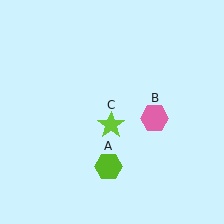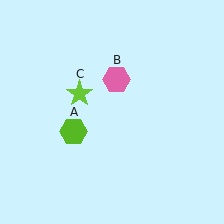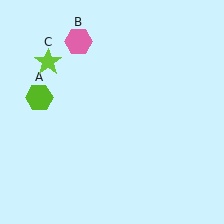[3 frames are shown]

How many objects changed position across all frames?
3 objects changed position: lime hexagon (object A), pink hexagon (object B), lime star (object C).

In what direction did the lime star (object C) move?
The lime star (object C) moved up and to the left.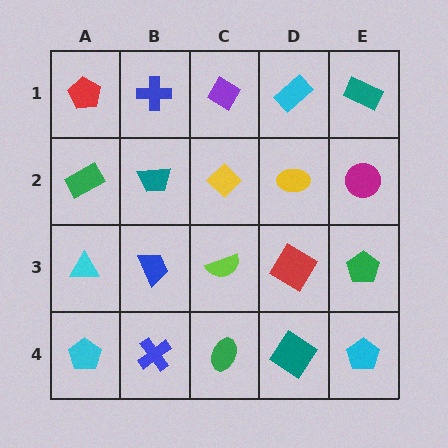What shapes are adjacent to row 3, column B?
A teal trapezoid (row 2, column B), a blue cross (row 4, column B), a cyan triangle (row 3, column A), a lime semicircle (row 3, column C).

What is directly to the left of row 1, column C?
A blue cross.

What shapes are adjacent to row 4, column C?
A lime semicircle (row 3, column C), a blue cross (row 4, column B), a teal diamond (row 4, column D).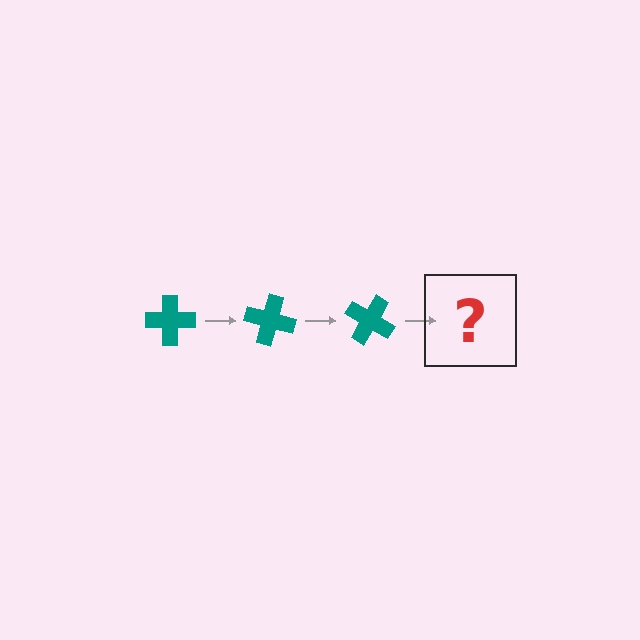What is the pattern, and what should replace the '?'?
The pattern is that the cross rotates 15 degrees each step. The '?' should be a teal cross rotated 45 degrees.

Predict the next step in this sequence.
The next step is a teal cross rotated 45 degrees.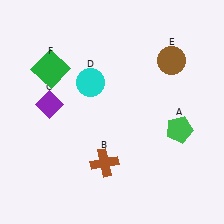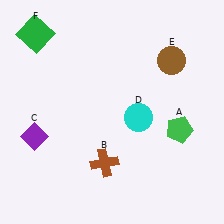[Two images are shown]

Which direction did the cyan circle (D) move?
The cyan circle (D) moved right.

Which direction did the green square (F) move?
The green square (F) moved up.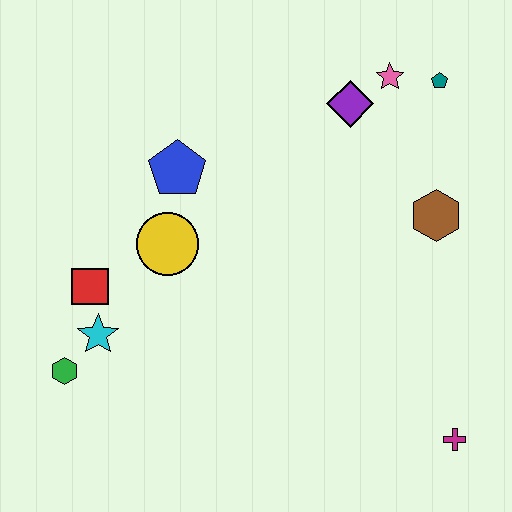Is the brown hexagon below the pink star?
Yes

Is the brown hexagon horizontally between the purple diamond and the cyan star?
No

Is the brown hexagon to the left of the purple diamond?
No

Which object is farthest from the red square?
The teal pentagon is farthest from the red square.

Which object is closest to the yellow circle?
The blue pentagon is closest to the yellow circle.